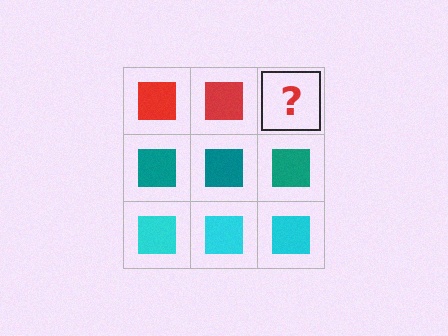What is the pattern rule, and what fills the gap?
The rule is that each row has a consistent color. The gap should be filled with a red square.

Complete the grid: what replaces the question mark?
The question mark should be replaced with a red square.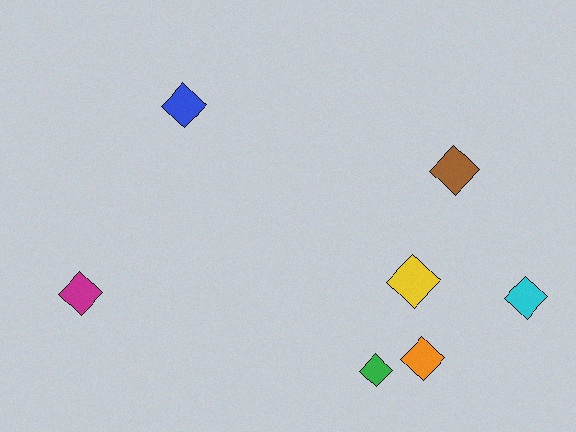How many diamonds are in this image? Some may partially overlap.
There are 7 diamonds.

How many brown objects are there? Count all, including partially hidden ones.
There is 1 brown object.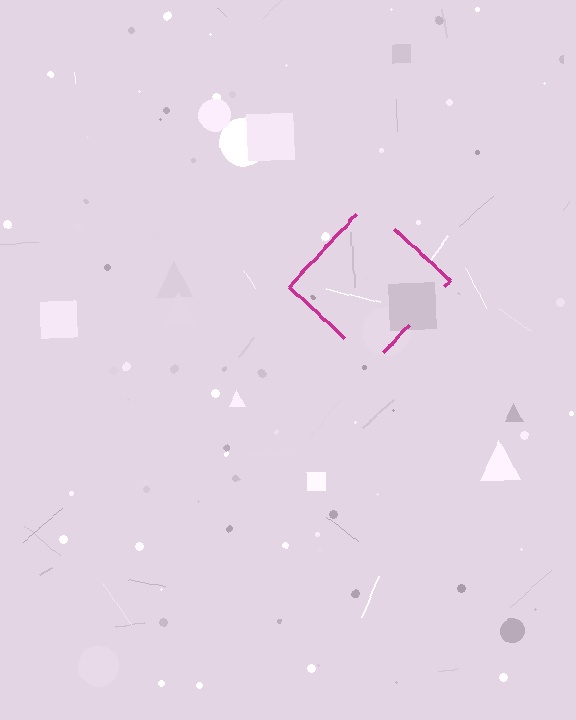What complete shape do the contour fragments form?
The contour fragments form a diamond.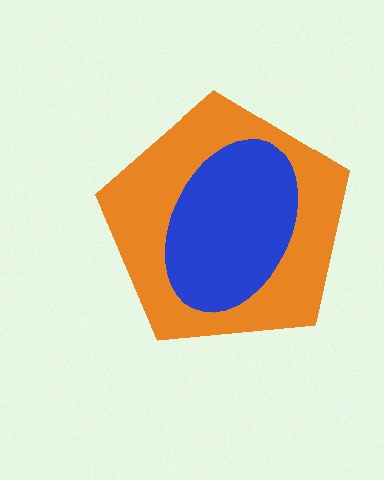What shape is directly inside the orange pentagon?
The blue ellipse.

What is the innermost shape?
The blue ellipse.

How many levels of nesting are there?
2.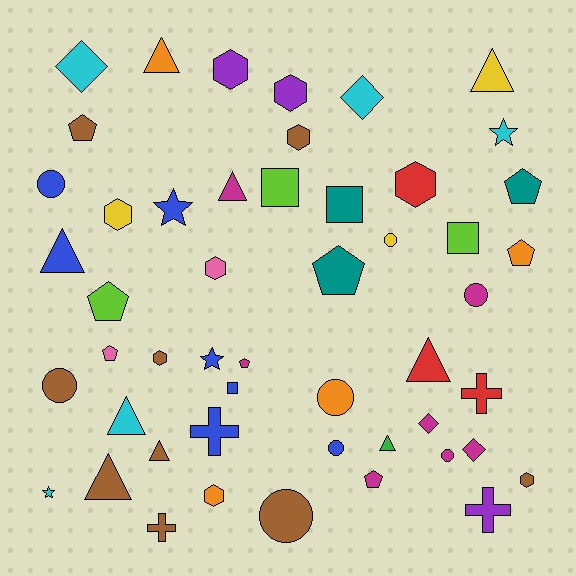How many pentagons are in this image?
There are 8 pentagons.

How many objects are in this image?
There are 50 objects.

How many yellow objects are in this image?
There are 3 yellow objects.